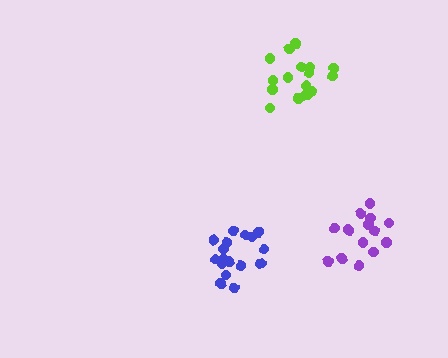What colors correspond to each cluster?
The clusters are colored: blue, purple, lime.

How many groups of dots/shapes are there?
There are 3 groups.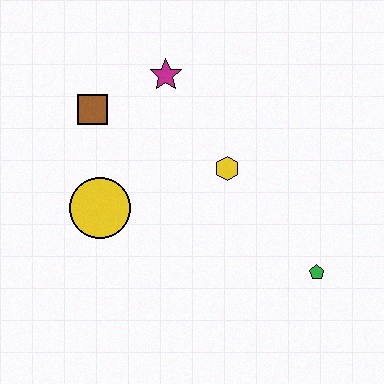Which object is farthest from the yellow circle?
The green pentagon is farthest from the yellow circle.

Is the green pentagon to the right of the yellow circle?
Yes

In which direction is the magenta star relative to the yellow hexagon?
The magenta star is above the yellow hexagon.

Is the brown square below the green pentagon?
No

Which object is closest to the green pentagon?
The yellow hexagon is closest to the green pentagon.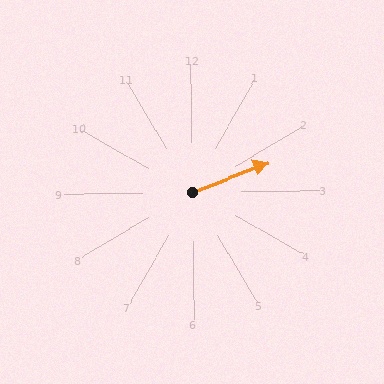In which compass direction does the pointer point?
East.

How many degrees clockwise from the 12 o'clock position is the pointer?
Approximately 69 degrees.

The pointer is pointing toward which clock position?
Roughly 2 o'clock.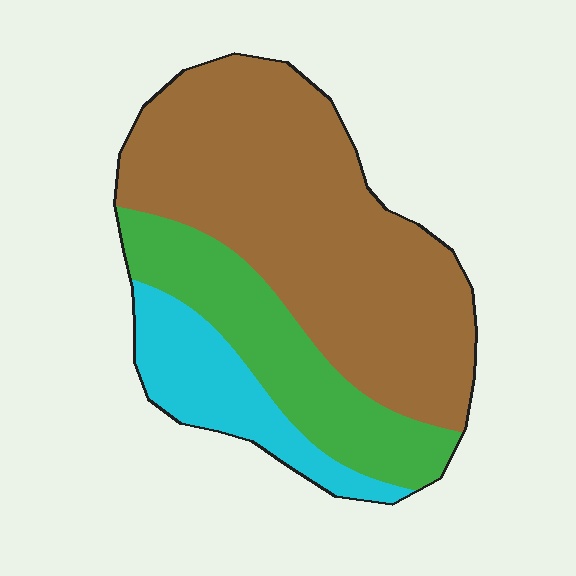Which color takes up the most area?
Brown, at roughly 60%.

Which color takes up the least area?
Cyan, at roughly 15%.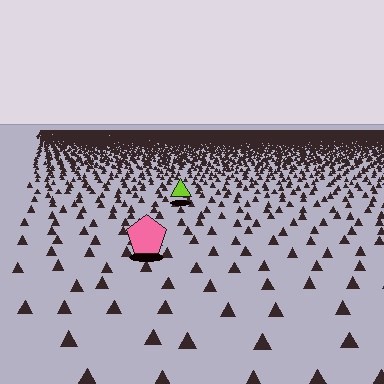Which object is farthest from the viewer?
The lime triangle is farthest from the viewer. It appears smaller and the ground texture around it is denser.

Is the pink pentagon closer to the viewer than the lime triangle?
Yes. The pink pentagon is closer — you can tell from the texture gradient: the ground texture is coarser near it.